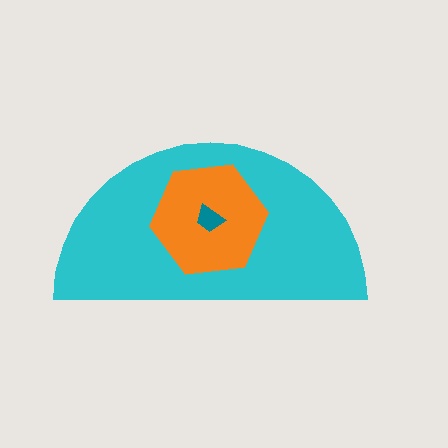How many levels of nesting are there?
3.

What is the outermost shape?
The cyan semicircle.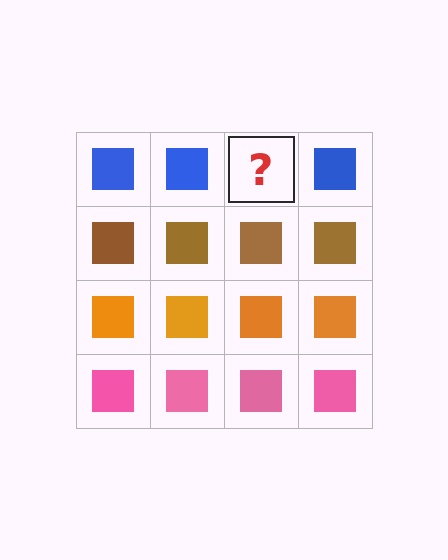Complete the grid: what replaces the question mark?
The question mark should be replaced with a blue square.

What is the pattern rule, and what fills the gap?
The rule is that each row has a consistent color. The gap should be filled with a blue square.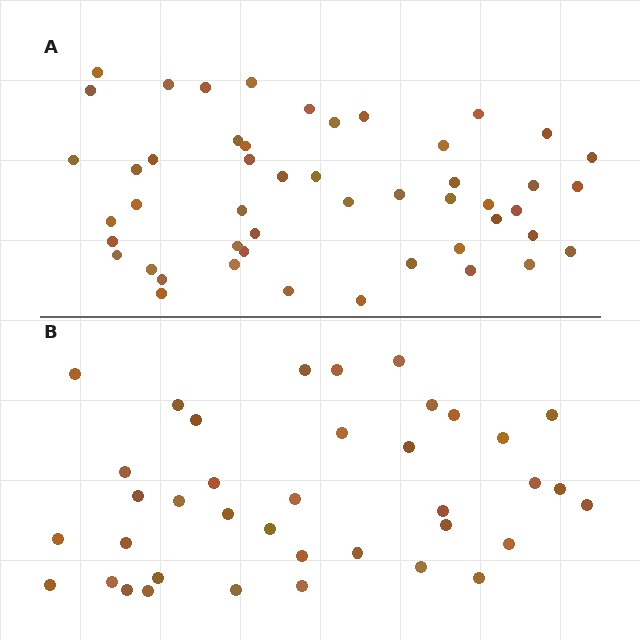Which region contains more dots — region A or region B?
Region A (the top region) has more dots.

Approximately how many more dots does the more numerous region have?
Region A has roughly 12 or so more dots than region B.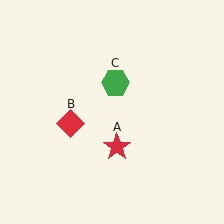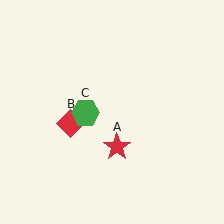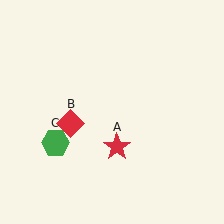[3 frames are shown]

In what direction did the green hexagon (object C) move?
The green hexagon (object C) moved down and to the left.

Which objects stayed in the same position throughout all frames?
Red star (object A) and red diamond (object B) remained stationary.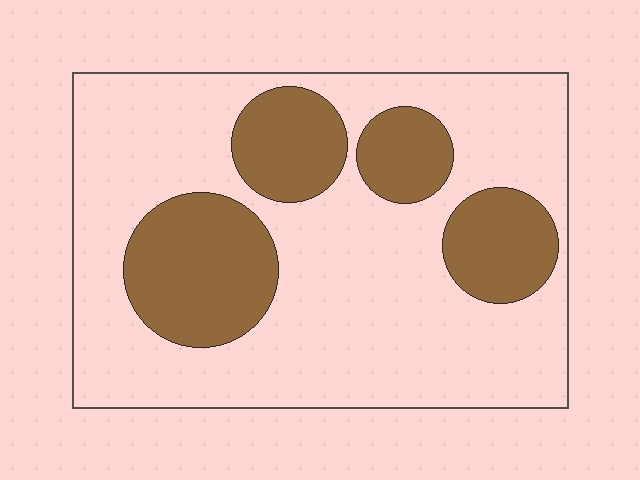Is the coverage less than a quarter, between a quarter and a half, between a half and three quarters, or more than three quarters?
Between a quarter and a half.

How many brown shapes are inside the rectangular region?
4.